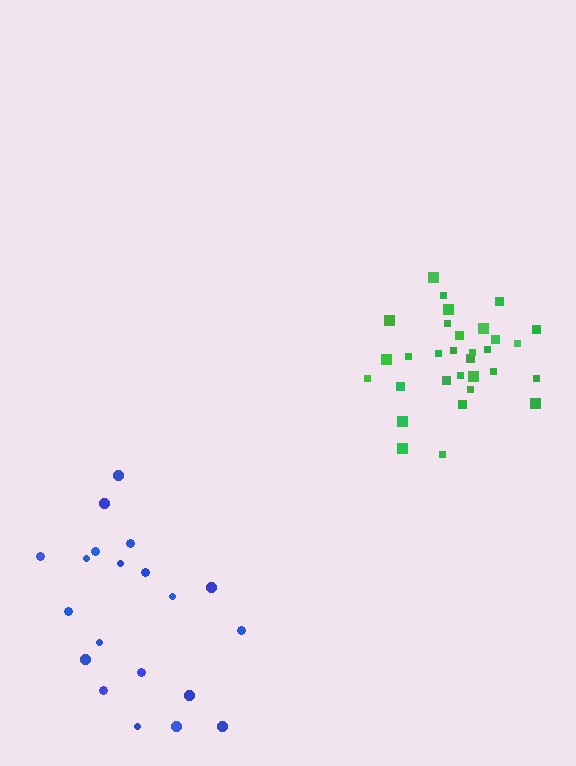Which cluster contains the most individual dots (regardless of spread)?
Green (31).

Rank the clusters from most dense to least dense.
green, blue.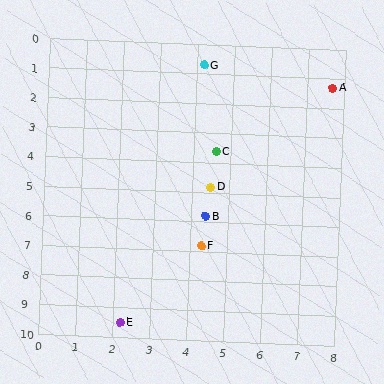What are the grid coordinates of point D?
Point D is at approximately (4.5, 4.8).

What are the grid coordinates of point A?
Point A is at approximately (7.7, 1.3).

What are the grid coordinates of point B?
Point B is at approximately (4.4, 5.8).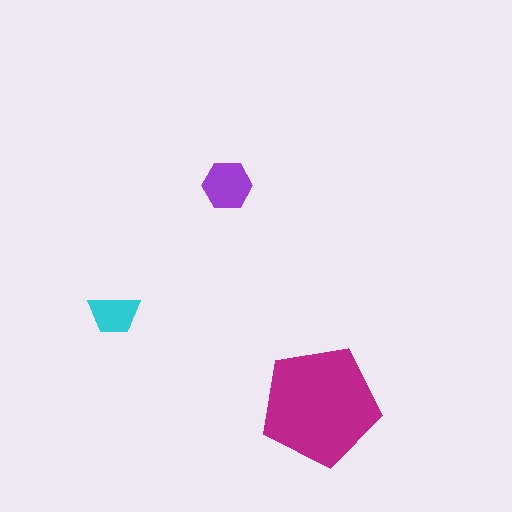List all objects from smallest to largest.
The cyan trapezoid, the purple hexagon, the magenta pentagon.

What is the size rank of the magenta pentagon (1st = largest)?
1st.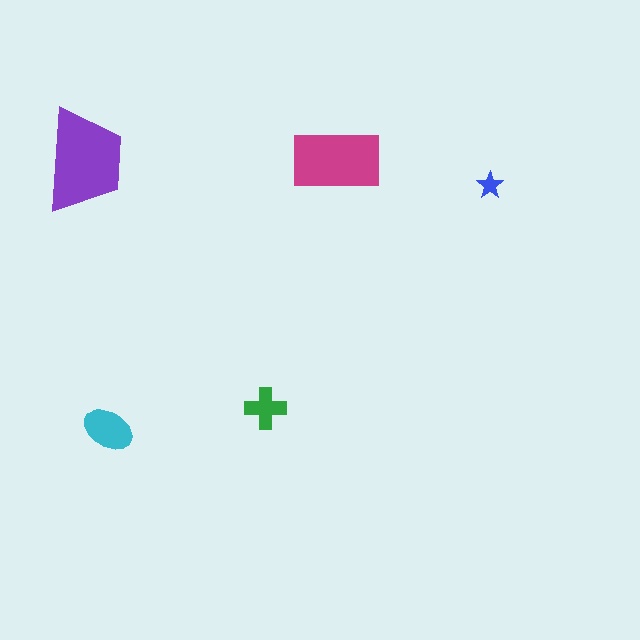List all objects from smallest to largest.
The blue star, the green cross, the cyan ellipse, the magenta rectangle, the purple trapezoid.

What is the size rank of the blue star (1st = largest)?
5th.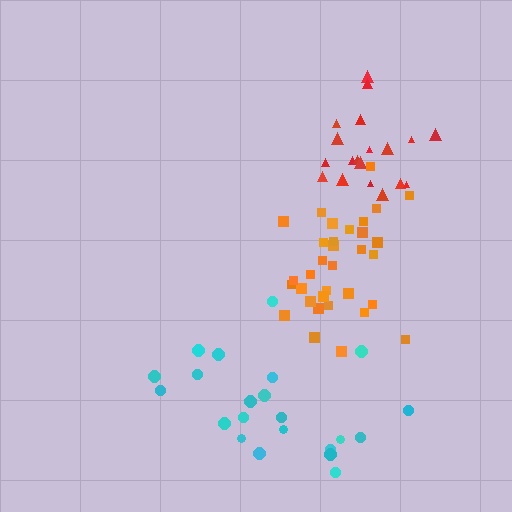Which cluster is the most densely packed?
Red.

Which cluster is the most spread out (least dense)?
Cyan.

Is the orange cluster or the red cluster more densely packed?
Red.